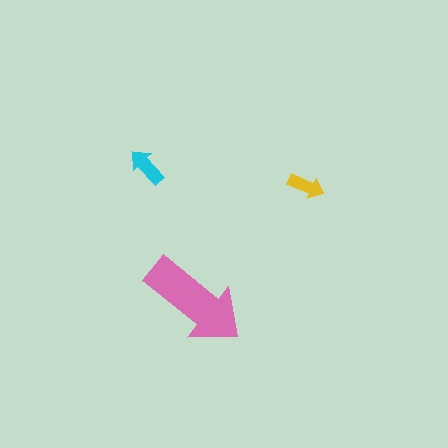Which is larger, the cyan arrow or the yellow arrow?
The cyan one.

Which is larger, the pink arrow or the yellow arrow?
The pink one.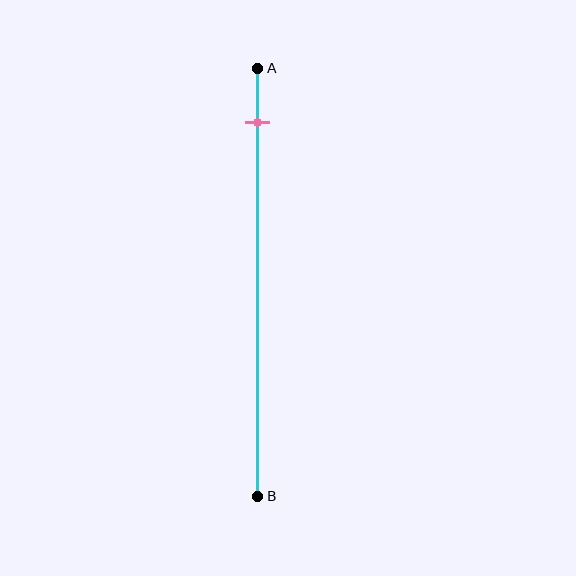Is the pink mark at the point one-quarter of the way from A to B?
No, the mark is at about 15% from A, not at the 25% one-quarter point.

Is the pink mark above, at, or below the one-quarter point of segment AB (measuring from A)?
The pink mark is above the one-quarter point of segment AB.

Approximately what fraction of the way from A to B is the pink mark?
The pink mark is approximately 15% of the way from A to B.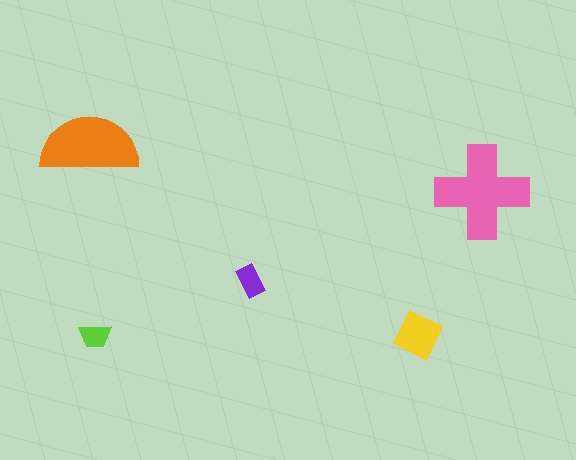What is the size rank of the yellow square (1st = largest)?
3rd.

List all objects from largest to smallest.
The pink cross, the orange semicircle, the yellow square, the purple rectangle, the lime trapezoid.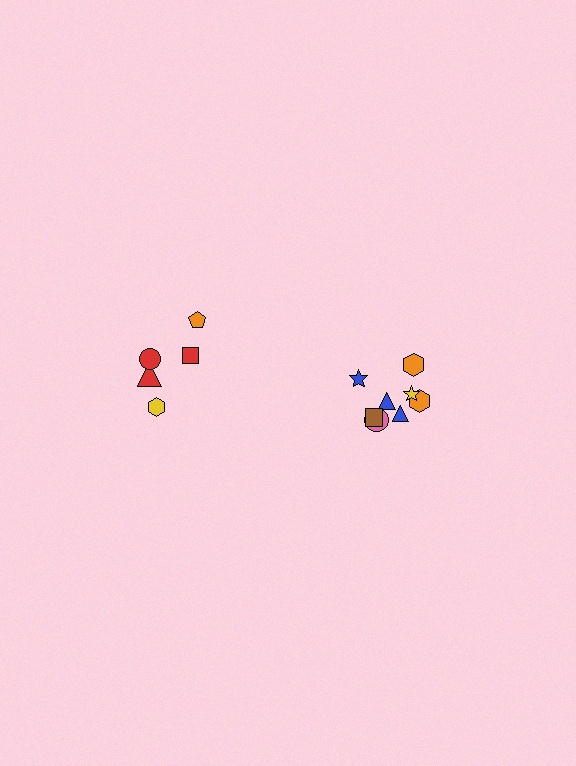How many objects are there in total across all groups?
There are 13 objects.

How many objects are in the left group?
There are 5 objects.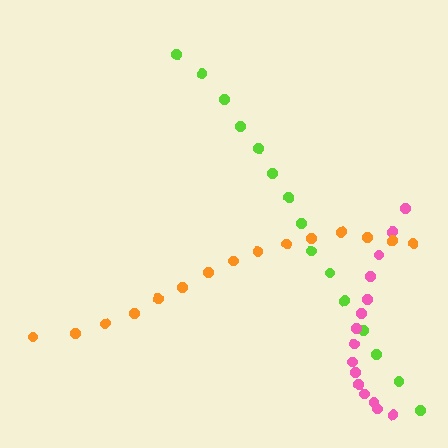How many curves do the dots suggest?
There are 3 distinct paths.